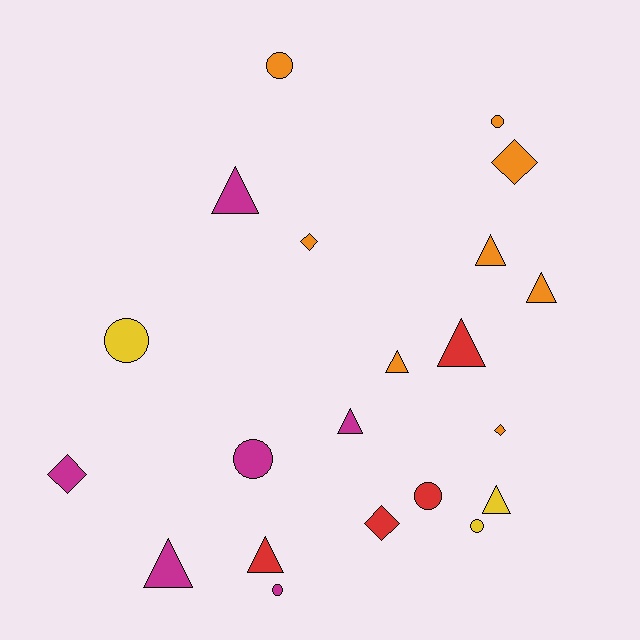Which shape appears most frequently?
Triangle, with 9 objects.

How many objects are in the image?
There are 21 objects.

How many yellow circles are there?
There are 2 yellow circles.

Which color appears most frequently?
Orange, with 8 objects.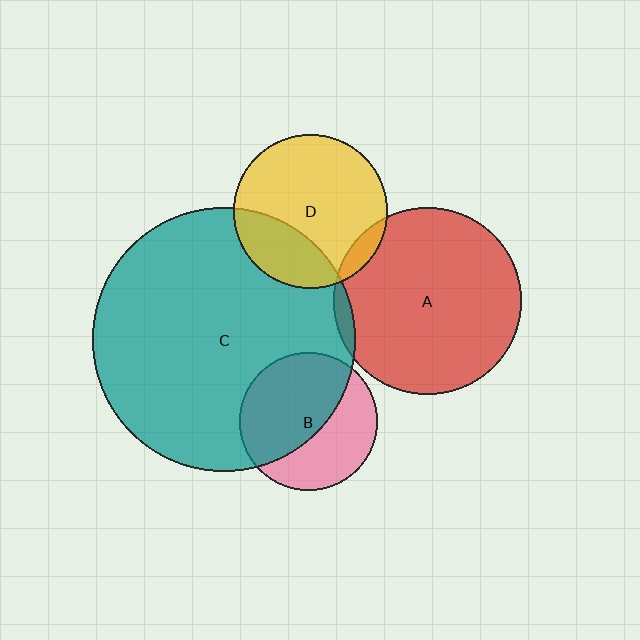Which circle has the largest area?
Circle C (teal).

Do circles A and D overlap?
Yes.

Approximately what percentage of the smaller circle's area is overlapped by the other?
Approximately 5%.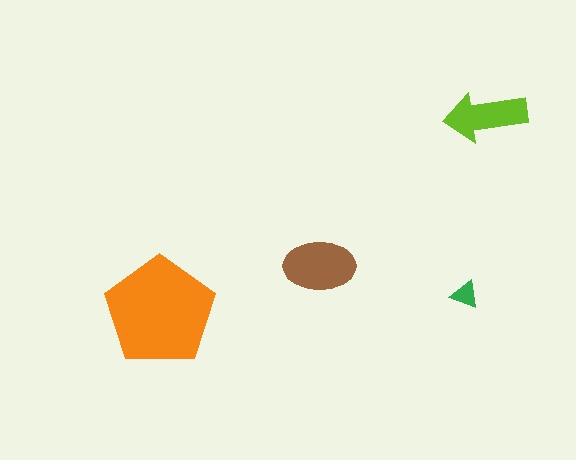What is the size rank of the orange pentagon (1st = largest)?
1st.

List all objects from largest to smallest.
The orange pentagon, the brown ellipse, the lime arrow, the green triangle.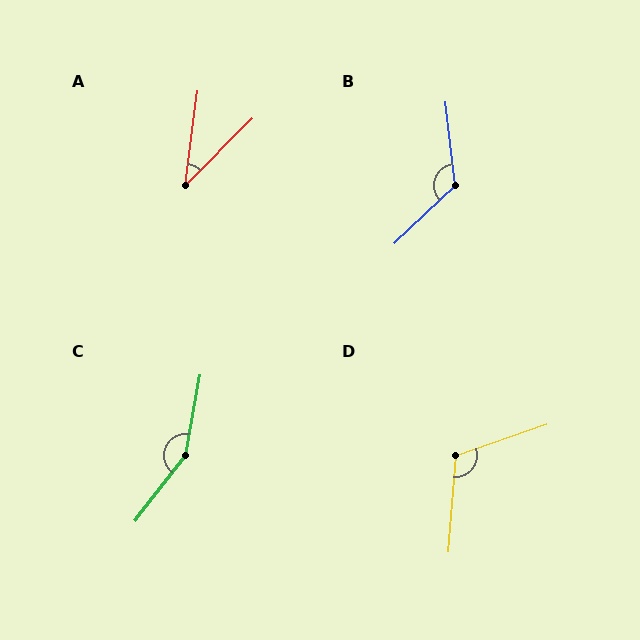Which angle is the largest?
C, at approximately 152 degrees.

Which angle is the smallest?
A, at approximately 38 degrees.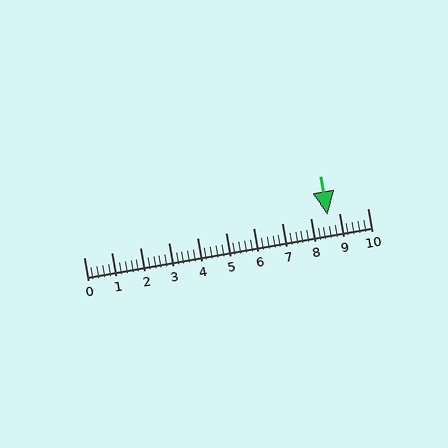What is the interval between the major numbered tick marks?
The major tick marks are spaced 1 units apart.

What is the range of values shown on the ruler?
The ruler shows values from 0 to 10.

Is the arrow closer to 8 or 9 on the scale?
The arrow is closer to 9.